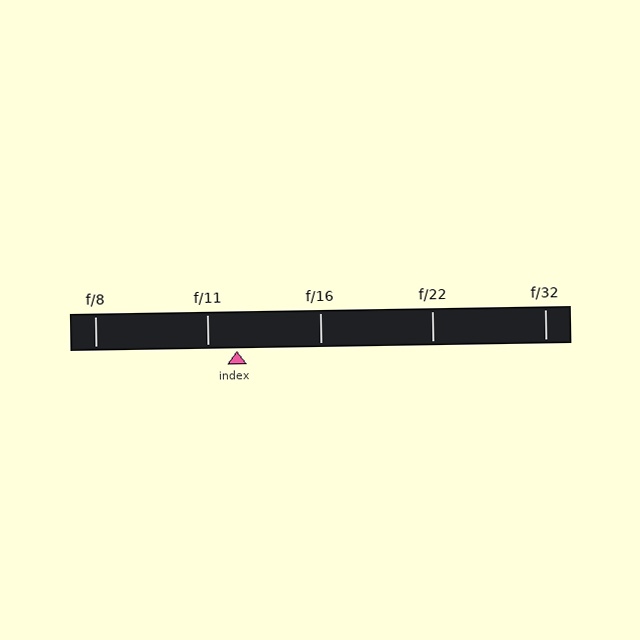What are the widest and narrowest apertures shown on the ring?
The widest aperture shown is f/8 and the narrowest is f/32.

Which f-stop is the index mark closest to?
The index mark is closest to f/11.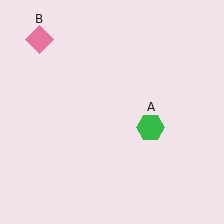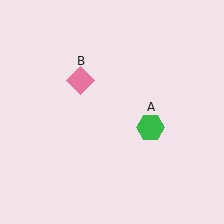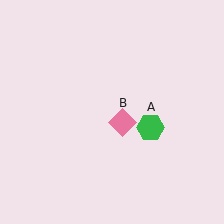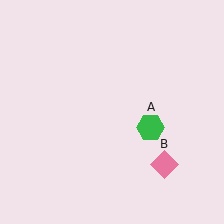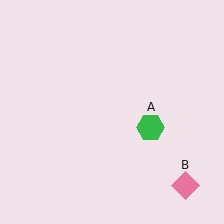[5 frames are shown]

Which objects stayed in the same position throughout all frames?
Green hexagon (object A) remained stationary.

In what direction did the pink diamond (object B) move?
The pink diamond (object B) moved down and to the right.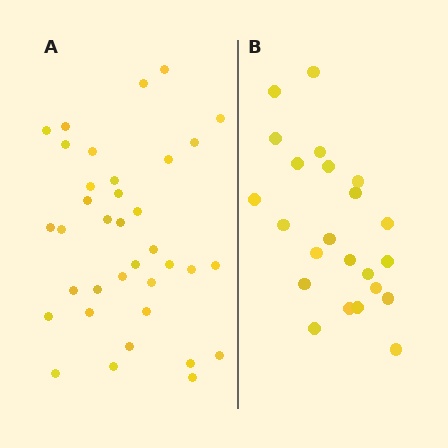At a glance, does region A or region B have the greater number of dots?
Region A (the left region) has more dots.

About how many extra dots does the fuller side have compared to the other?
Region A has approximately 15 more dots than region B.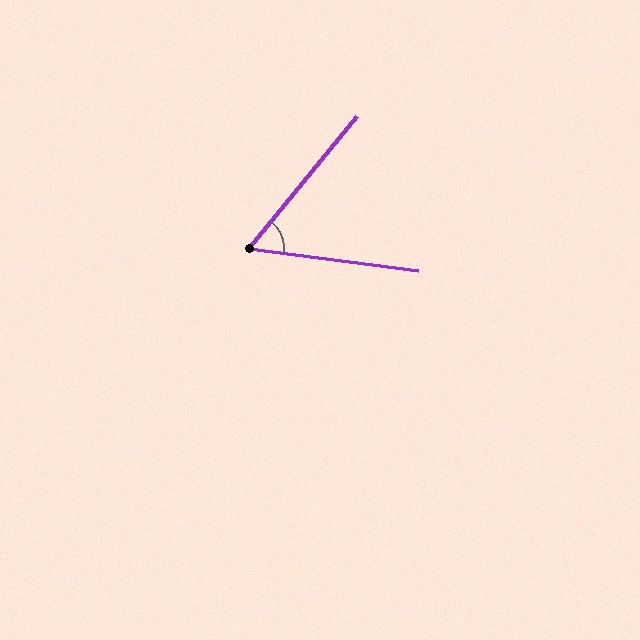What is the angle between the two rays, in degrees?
Approximately 58 degrees.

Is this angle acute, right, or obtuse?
It is acute.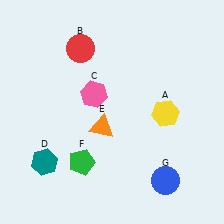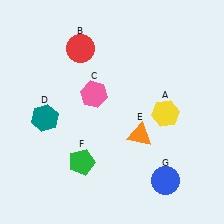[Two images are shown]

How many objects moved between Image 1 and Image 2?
2 objects moved between the two images.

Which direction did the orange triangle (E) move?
The orange triangle (E) moved right.